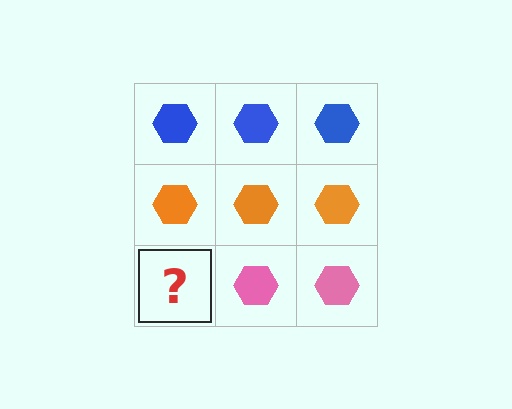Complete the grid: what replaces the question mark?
The question mark should be replaced with a pink hexagon.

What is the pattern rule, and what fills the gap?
The rule is that each row has a consistent color. The gap should be filled with a pink hexagon.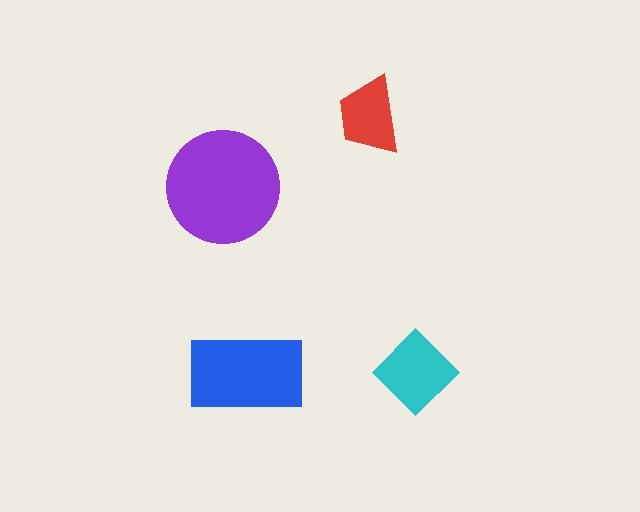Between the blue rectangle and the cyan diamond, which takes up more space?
The blue rectangle.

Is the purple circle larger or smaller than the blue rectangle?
Larger.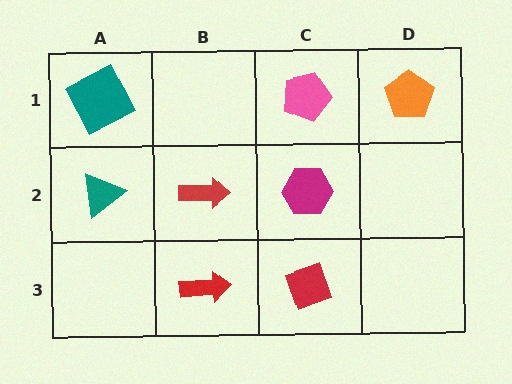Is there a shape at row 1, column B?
No, that cell is empty.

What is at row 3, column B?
A red arrow.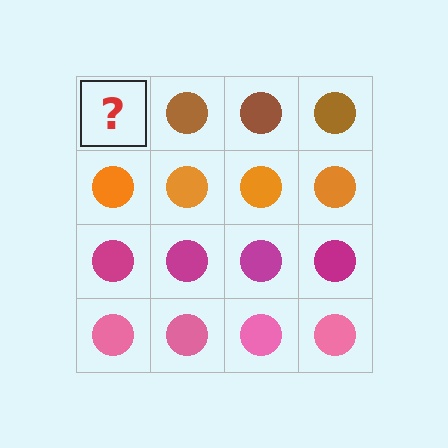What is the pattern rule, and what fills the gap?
The rule is that each row has a consistent color. The gap should be filled with a brown circle.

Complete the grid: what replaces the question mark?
The question mark should be replaced with a brown circle.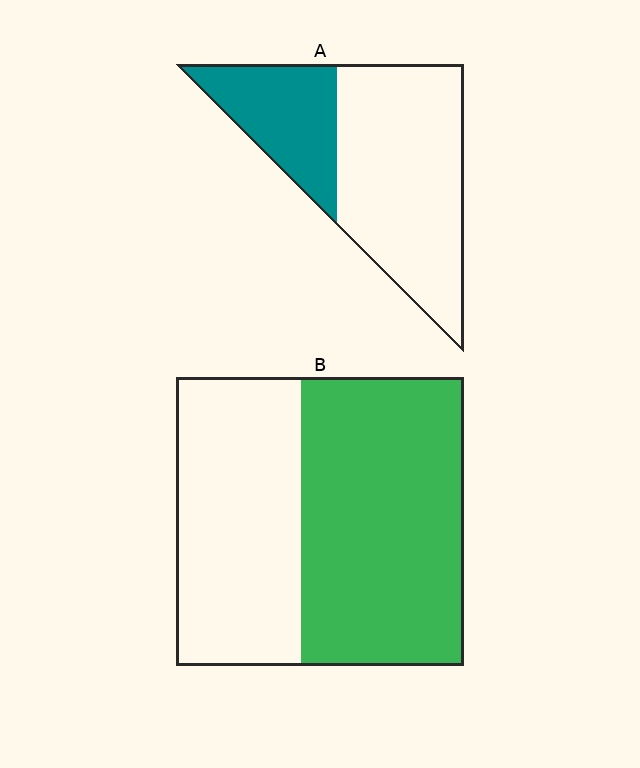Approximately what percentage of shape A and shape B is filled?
A is approximately 30% and B is approximately 55%.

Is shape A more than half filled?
No.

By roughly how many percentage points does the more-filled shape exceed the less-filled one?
By roughly 25 percentage points (B over A).